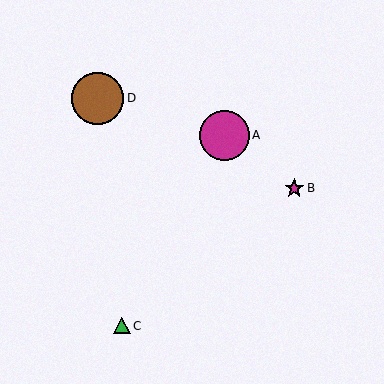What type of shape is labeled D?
Shape D is a brown circle.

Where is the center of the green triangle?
The center of the green triangle is at (122, 326).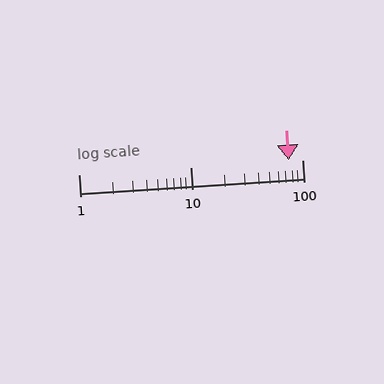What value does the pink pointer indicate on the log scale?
The pointer indicates approximately 76.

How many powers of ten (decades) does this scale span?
The scale spans 2 decades, from 1 to 100.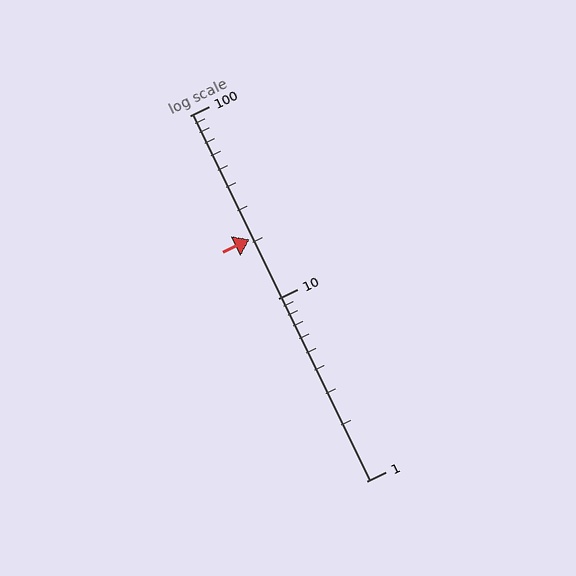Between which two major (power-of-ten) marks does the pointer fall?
The pointer is between 10 and 100.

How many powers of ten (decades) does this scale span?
The scale spans 2 decades, from 1 to 100.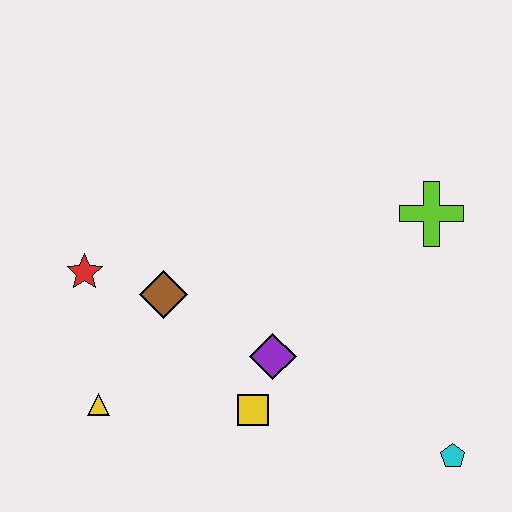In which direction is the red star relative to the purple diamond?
The red star is to the left of the purple diamond.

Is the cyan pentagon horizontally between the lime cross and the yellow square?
No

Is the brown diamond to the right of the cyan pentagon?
No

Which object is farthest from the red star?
The cyan pentagon is farthest from the red star.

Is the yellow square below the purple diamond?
Yes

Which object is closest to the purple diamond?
The yellow square is closest to the purple diamond.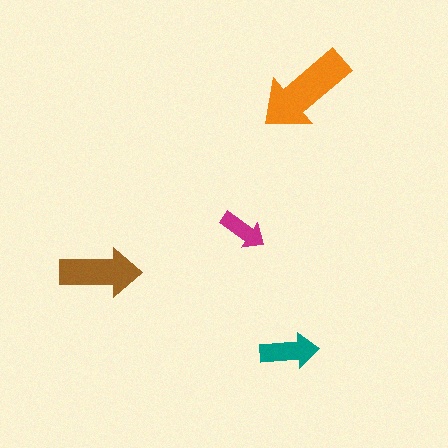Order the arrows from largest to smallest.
the orange one, the brown one, the teal one, the magenta one.